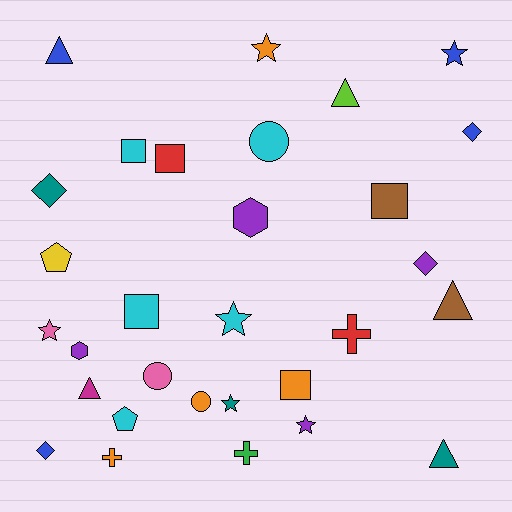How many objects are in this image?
There are 30 objects.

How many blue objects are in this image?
There are 4 blue objects.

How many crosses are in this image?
There are 3 crosses.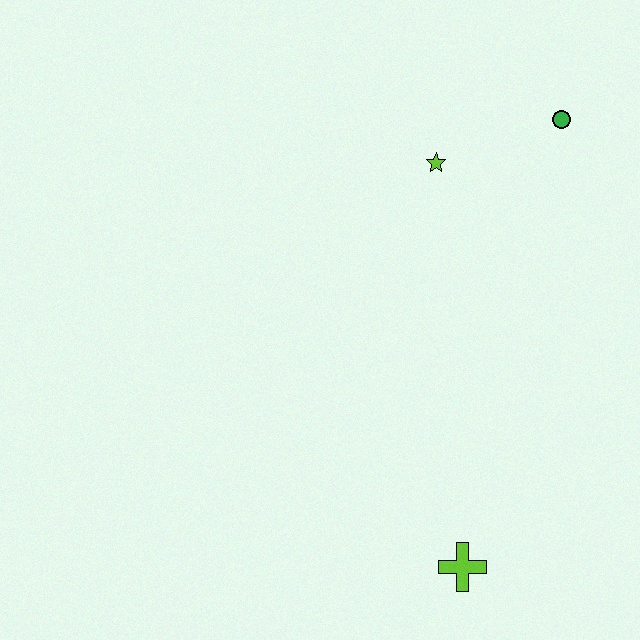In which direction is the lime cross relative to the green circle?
The lime cross is below the green circle.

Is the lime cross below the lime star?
Yes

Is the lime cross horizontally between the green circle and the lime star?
Yes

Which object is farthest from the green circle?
The lime cross is farthest from the green circle.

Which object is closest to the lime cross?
The lime star is closest to the lime cross.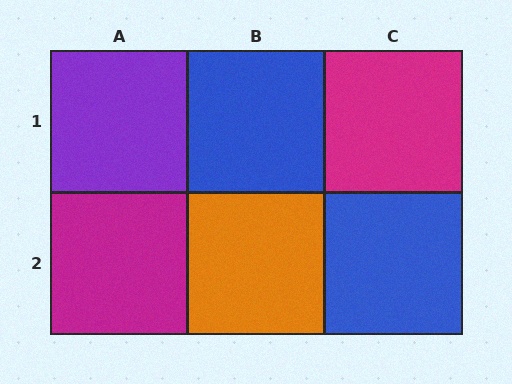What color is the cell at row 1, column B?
Blue.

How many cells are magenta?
2 cells are magenta.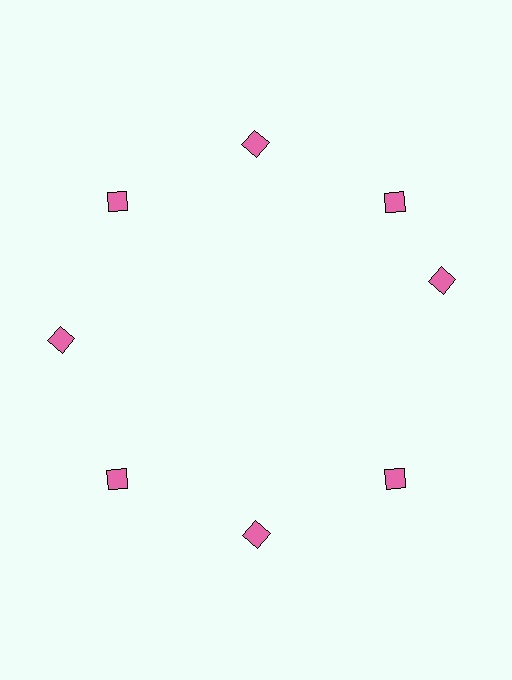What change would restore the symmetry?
The symmetry would be restored by rotating it back into even spacing with its neighbors so that all 8 diamonds sit at equal angles and equal distance from the center.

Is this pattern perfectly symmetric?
No. The 8 pink diamonds are arranged in a ring, but one element near the 3 o'clock position is rotated out of alignment along the ring, breaking the 8-fold rotational symmetry.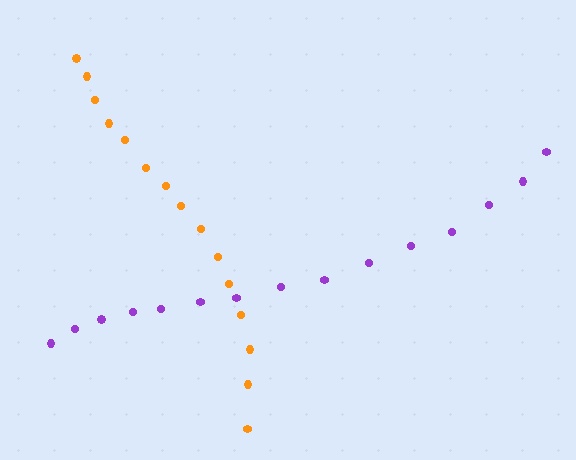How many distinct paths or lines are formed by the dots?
There are 2 distinct paths.